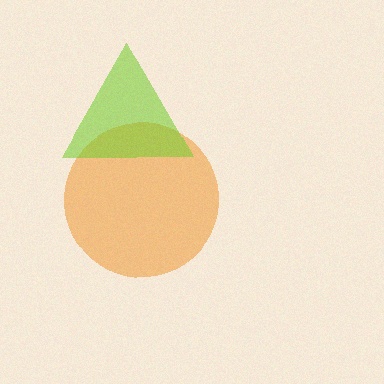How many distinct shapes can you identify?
There are 2 distinct shapes: an orange circle, a lime triangle.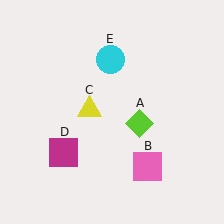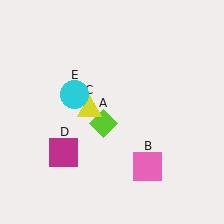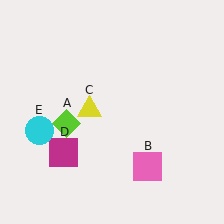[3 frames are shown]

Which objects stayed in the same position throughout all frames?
Pink square (object B) and yellow triangle (object C) and magenta square (object D) remained stationary.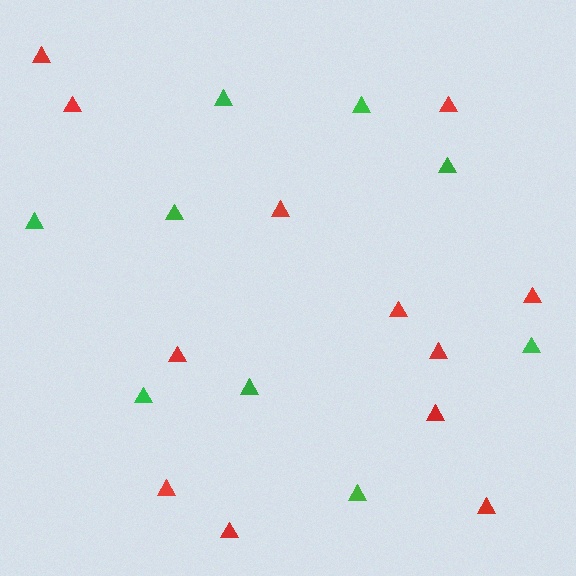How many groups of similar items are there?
There are 2 groups: one group of red triangles (12) and one group of green triangles (9).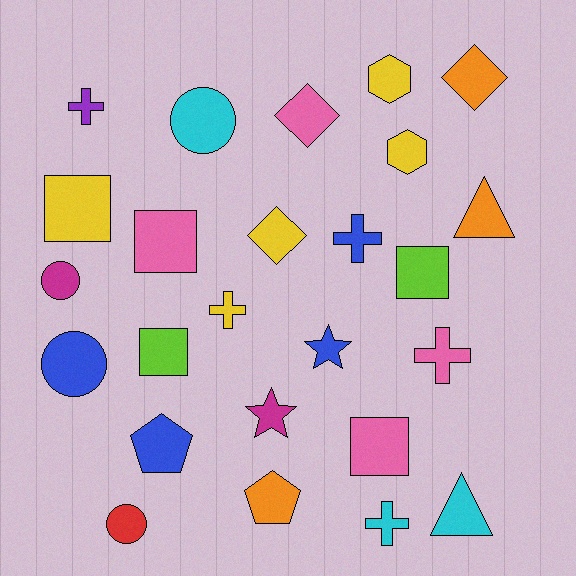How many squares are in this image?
There are 5 squares.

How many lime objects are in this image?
There are 2 lime objects.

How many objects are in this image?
There are 25 objects.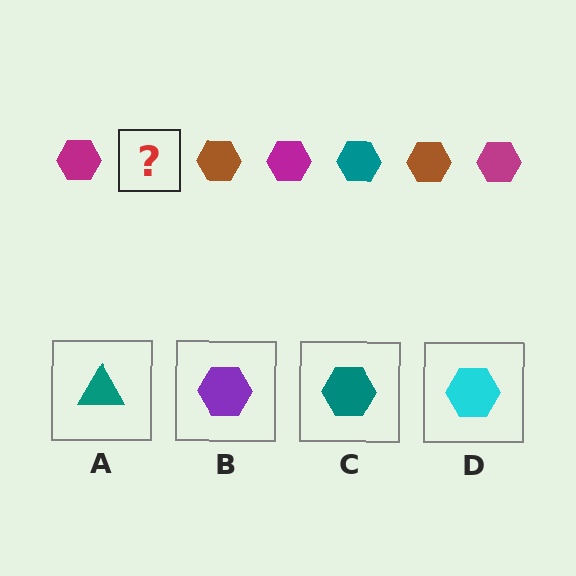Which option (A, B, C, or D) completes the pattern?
C.